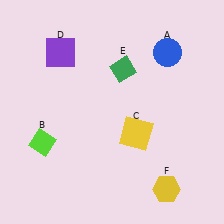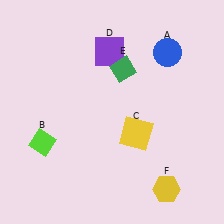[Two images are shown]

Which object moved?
The purple square (D) moved right.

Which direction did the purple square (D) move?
The purple square (D) moved right.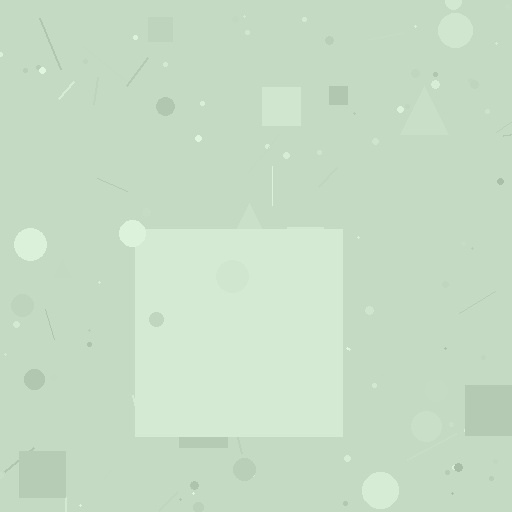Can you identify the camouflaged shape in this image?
The camouflaged shape is a square.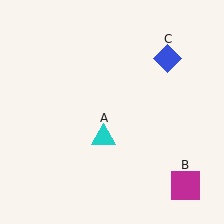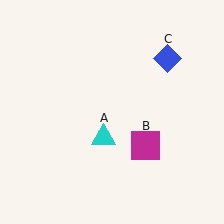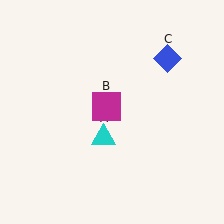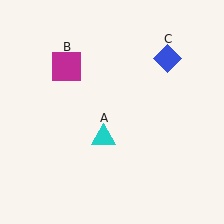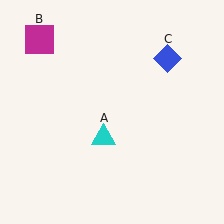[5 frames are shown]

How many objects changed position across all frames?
1 object changed position: magenta square (object B).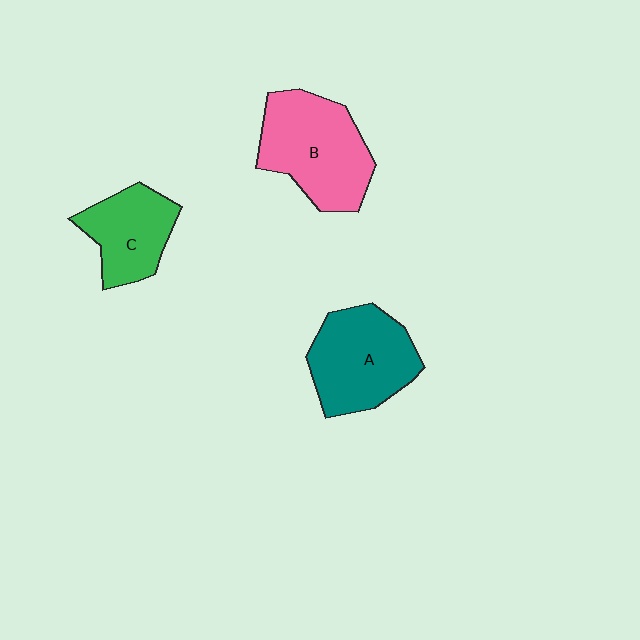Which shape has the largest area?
Shape B (pink).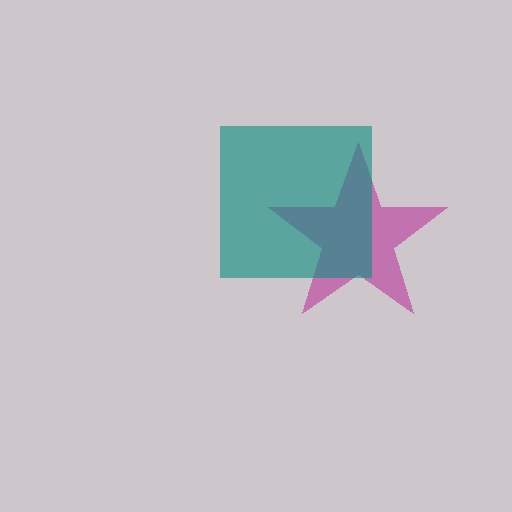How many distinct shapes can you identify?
There are 2 distinct shapes: a magenta star, a teal square.